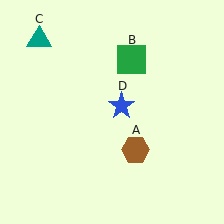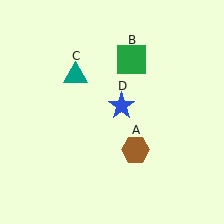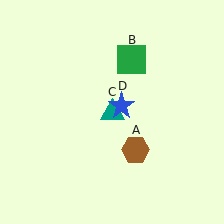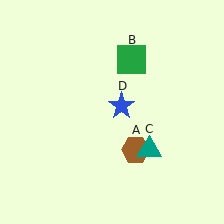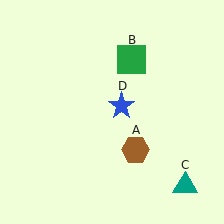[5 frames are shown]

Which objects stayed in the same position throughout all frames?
Brown hexagon (object A) and green square (object B) and blue star (object D) remained stationary.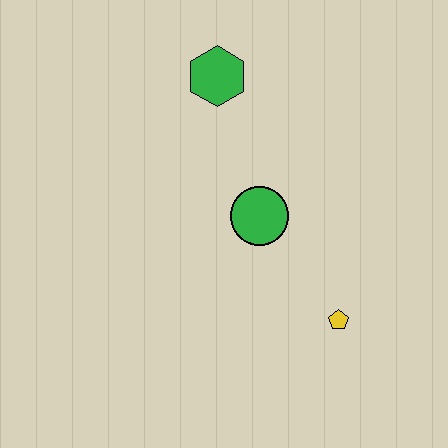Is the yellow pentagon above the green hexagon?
No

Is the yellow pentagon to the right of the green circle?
Yes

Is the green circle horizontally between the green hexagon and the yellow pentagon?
Yes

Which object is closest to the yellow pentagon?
The green circle is closest to the yellow pentagon.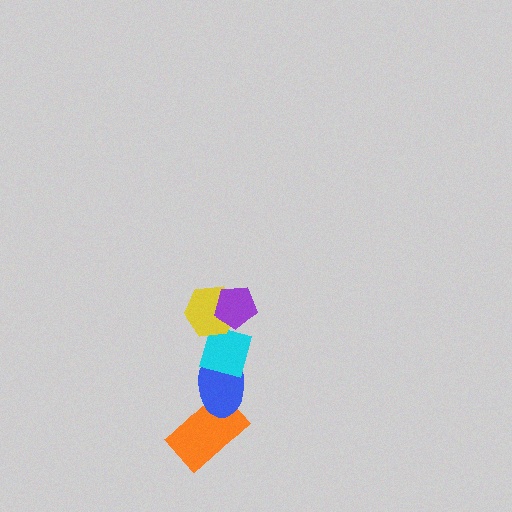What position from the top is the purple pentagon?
The purple pentagon is 1st from the top.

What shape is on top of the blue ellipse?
The cyan diamond is on top of the blue ellipse.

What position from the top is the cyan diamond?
The cyan diamond is 3rd from the top.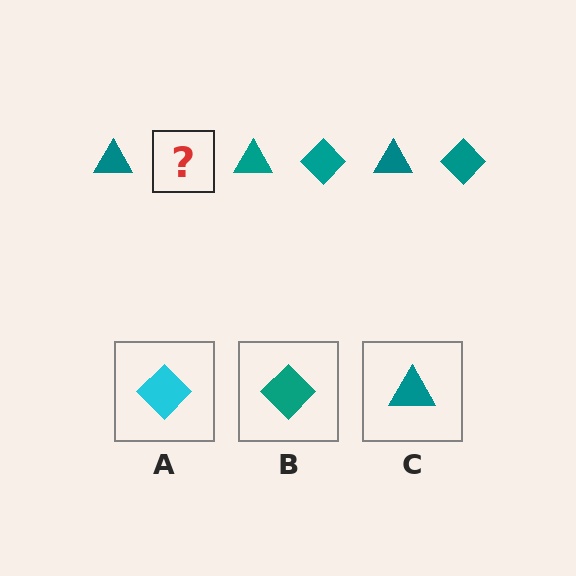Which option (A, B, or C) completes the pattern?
B.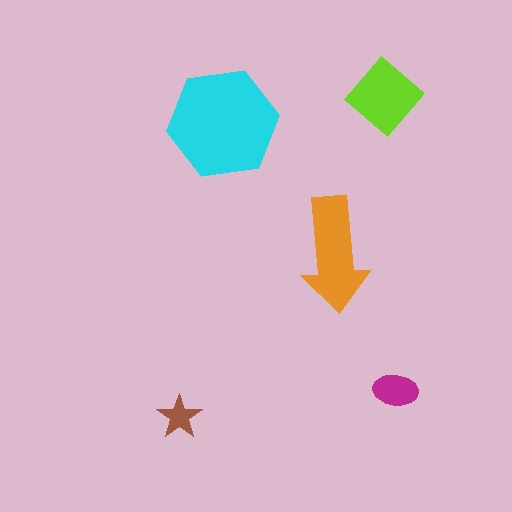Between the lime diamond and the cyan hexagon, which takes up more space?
The cyan hexagon.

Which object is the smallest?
The brown star.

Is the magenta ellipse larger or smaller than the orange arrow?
Smaller.